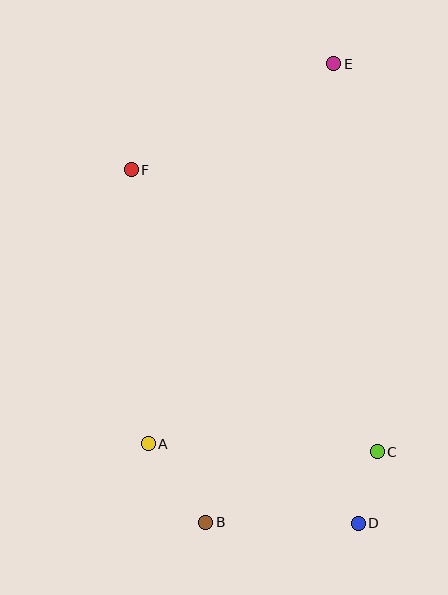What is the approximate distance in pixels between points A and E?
The distance between A and E is approximately 423 pixels.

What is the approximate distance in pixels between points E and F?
The distance between E and F is approximately 229 pixels.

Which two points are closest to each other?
Points C and D are closest to each other.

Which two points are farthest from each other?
Points B and E are farthest from each other.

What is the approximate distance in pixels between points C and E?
The distance between C and E is approximately 390 pixels.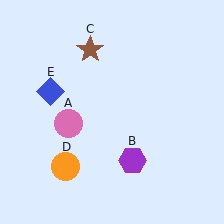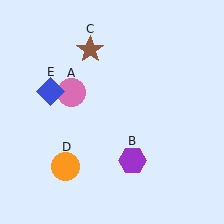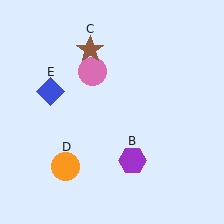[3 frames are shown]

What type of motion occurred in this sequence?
The pink circle (object A) rotated clockwise around the center of the scene.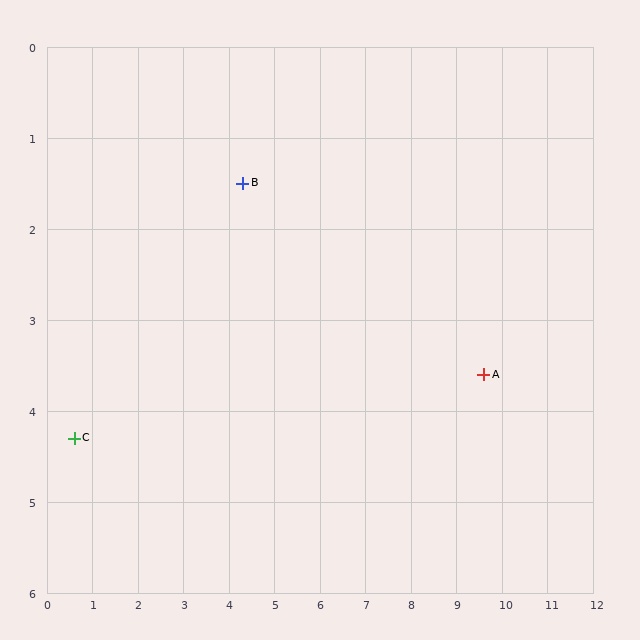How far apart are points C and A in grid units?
Points C and A are about 9.0 grid units apart.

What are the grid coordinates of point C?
Point C is at approximately (0.6, 4.3).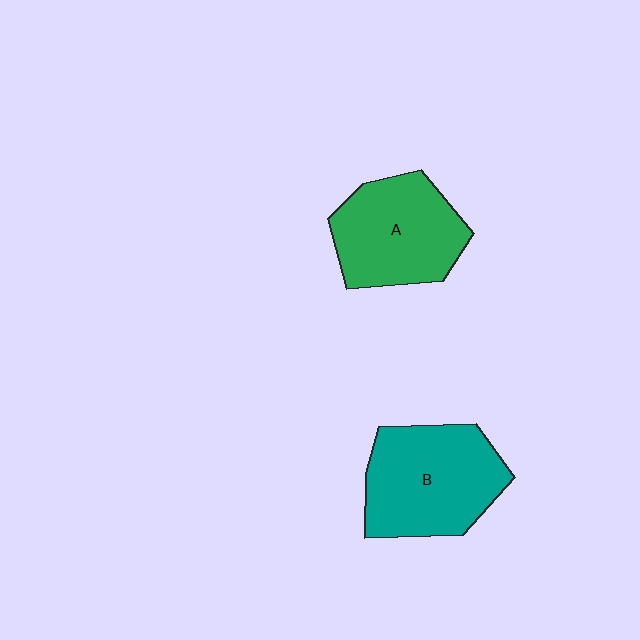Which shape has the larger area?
Shape B (teal).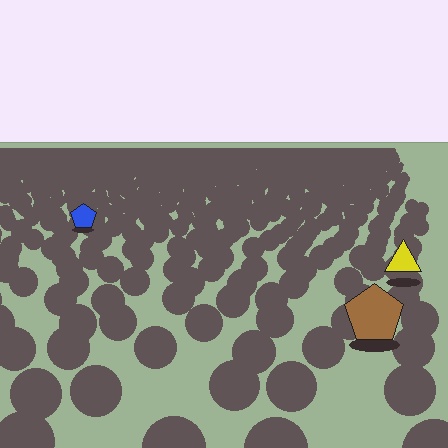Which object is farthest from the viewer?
The blue pentagon is farthest from the viewer. It appears smaller and the ground texture around it is denser.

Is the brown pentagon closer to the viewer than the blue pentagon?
Yes. The brown pentagon is closer — you can tell from the texture gradient: the ground texture is coarser near it.